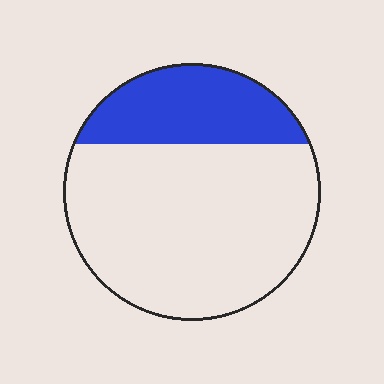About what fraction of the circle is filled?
About one quarter (1/4).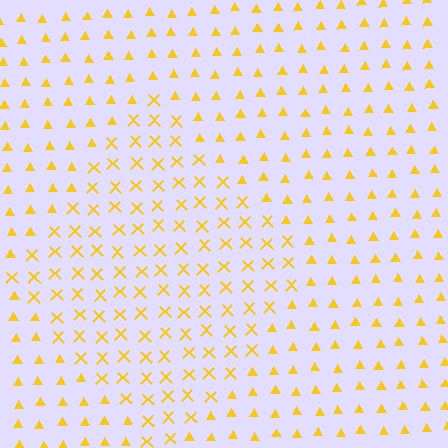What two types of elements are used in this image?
The image uses X marks inside the diamond region and triangles outside it.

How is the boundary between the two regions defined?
The boundary is defined by a change in element shape: X marks inside vs. triangles outside. All elements share the same color and spacing.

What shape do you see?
I see a diamond.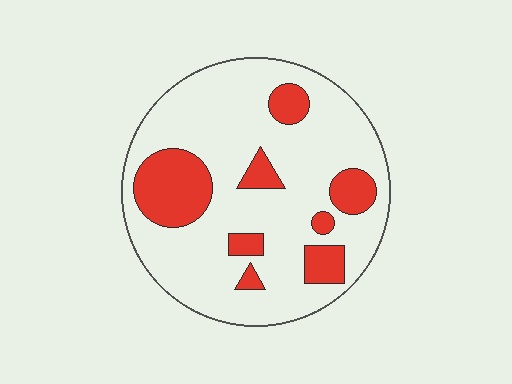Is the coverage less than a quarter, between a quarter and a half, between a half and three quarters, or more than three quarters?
Less than a quarter.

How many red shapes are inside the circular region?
8.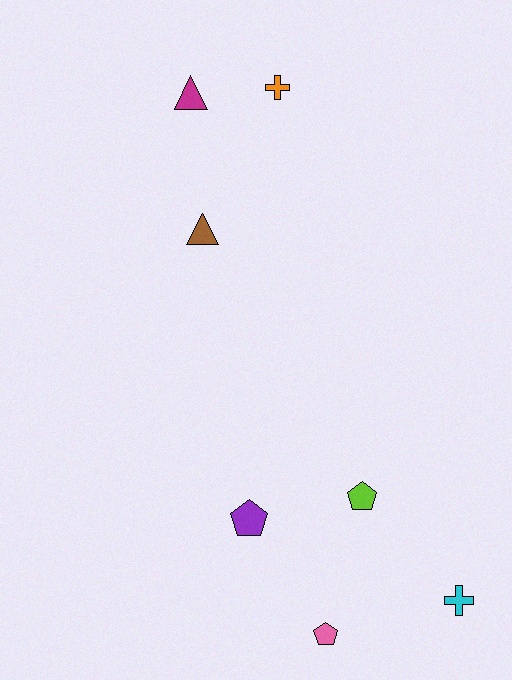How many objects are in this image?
There are 7 objects.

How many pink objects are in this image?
There is 1 pink object.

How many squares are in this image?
There are no squares.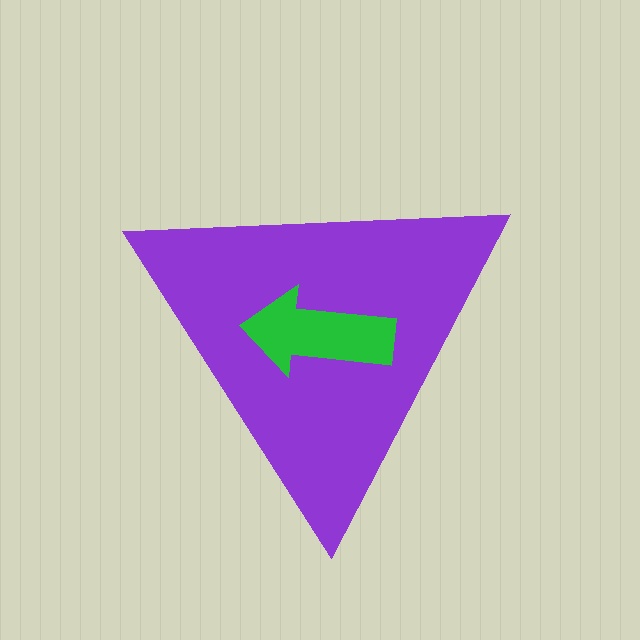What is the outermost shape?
The purple triangle.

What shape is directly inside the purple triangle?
The green arrow.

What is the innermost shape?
The green arrow.